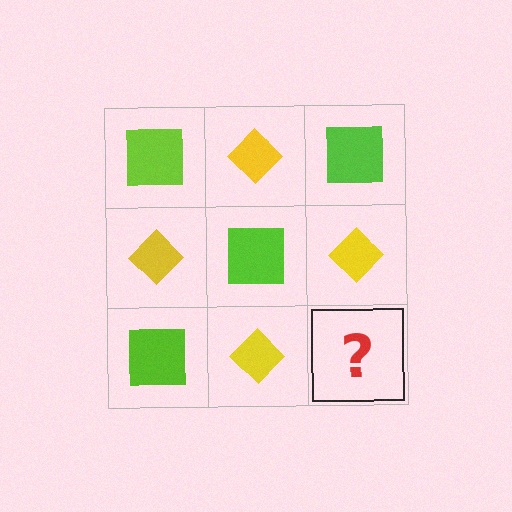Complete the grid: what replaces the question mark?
The question mark should be replaced with a lime square.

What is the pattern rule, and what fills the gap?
The rule is that it alternates lime square and yellow diamond in a checkerboard pattern. The gap should be filled with a lime square.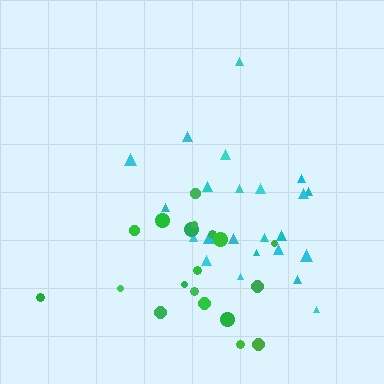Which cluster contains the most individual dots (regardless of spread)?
Cyan (23).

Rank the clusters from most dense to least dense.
cyan, green.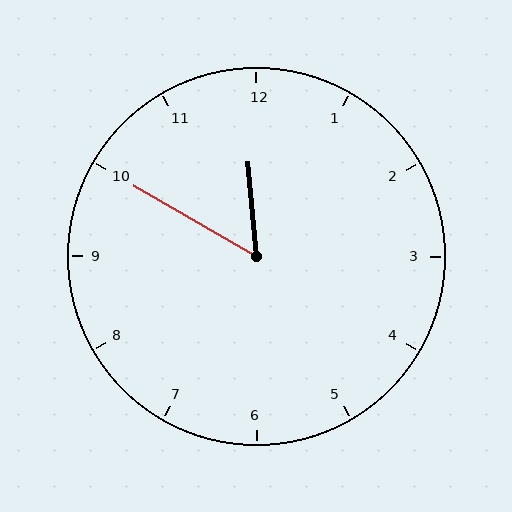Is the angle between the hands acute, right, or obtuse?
It is acute.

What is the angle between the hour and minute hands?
Approximately 55 degrees.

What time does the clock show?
11:50.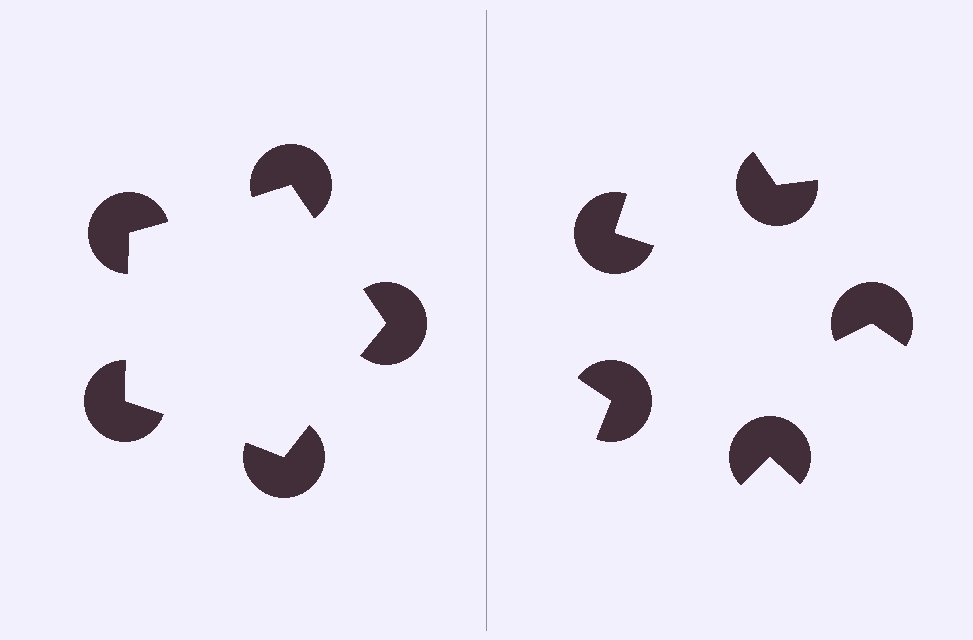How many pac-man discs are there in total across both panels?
10 — 5 on each side.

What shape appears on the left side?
An illusory pentagon.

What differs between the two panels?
The pac-man discs are positioned identically on both sides; only the wedge orientations differ. On the left they align to a pentagon; on the right they are misaligned.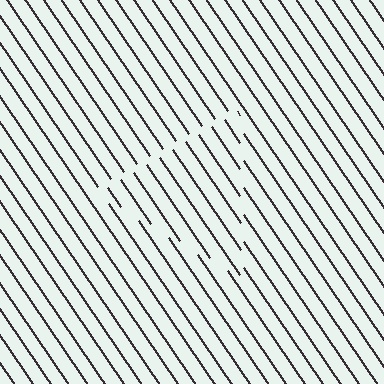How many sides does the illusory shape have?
3 sides — the line-ends trace a triangle.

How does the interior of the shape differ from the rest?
The interior of the shape contains the same grating, shifted by half a period — the contour is defined by the phase discontinuity where line-ends from the inner and outer gratings abut.